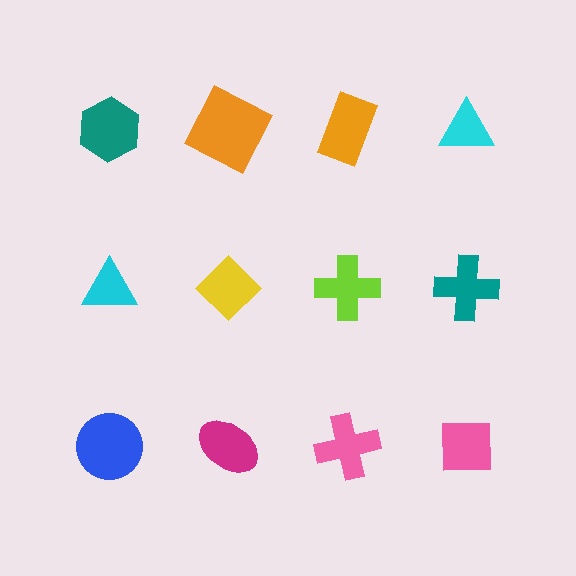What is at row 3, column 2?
A magenta ellipse.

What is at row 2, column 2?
A yellow diamond.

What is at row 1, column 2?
An orange square.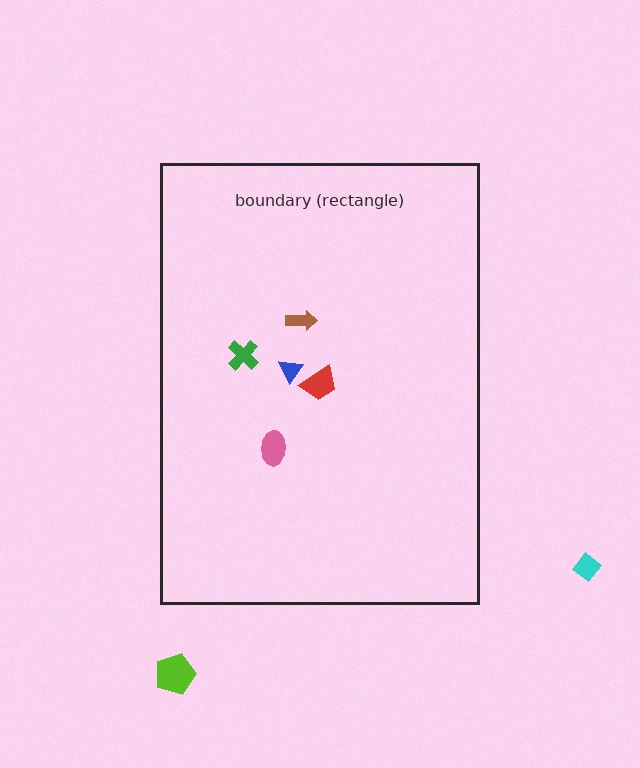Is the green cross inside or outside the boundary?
Inside.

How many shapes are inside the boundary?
5 inside, 2 outside.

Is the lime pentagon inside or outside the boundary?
Outside.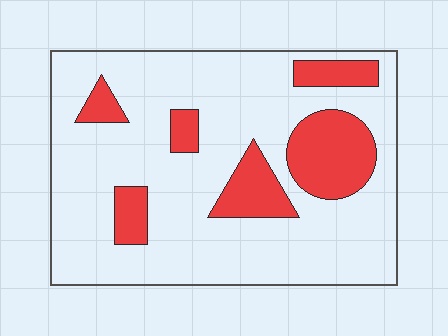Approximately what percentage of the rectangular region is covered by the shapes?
Approximately 20%.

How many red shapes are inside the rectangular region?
6.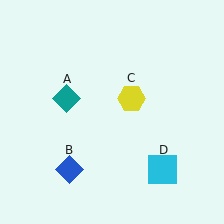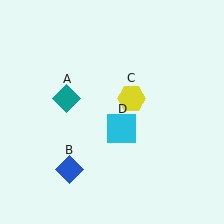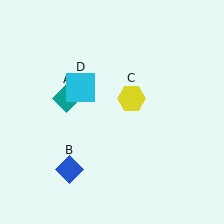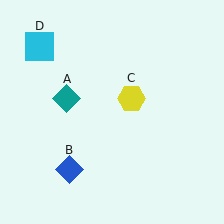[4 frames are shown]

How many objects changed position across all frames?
1 object changed position: cyan square (object D).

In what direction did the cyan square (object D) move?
The cyan square (object D) moved up and to the left.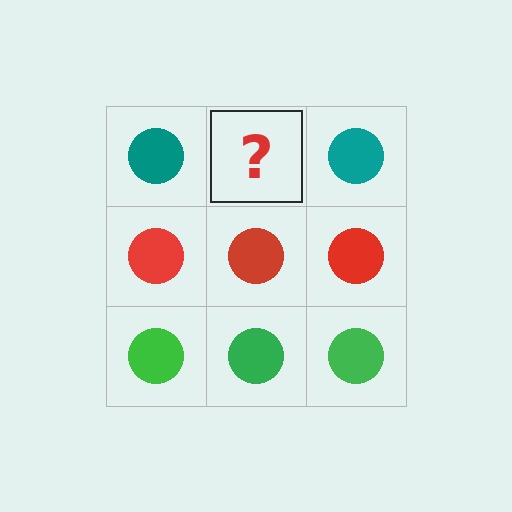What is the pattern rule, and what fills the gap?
The rule is that each row has a consistent color. The gap should be filled with a teal circle.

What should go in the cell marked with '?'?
The missing cell should contain a teal circle.